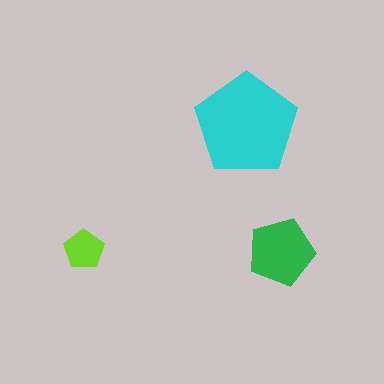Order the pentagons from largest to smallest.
the cyan one, the green one, the lime one.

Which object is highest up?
The cyan pentagon is topmost.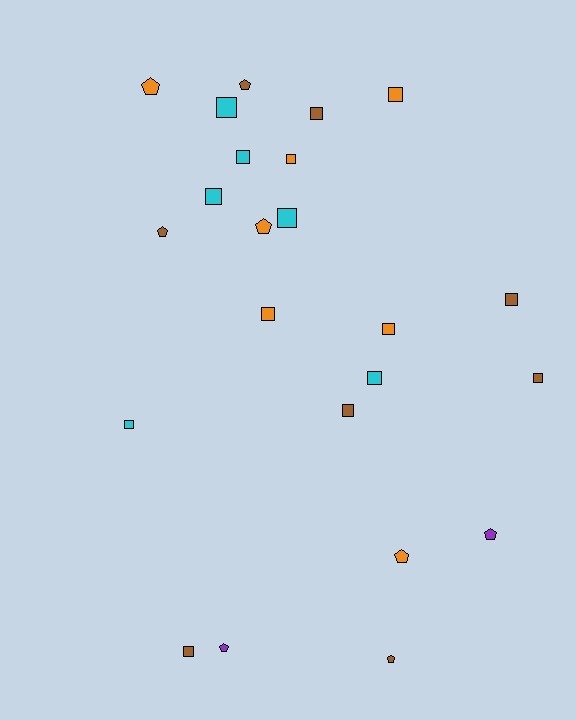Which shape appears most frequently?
Square, with 15 objects.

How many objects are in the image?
There are 23 objects.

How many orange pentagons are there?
There are 3 orange pentagons.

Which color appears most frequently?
Brown, with 8 objects.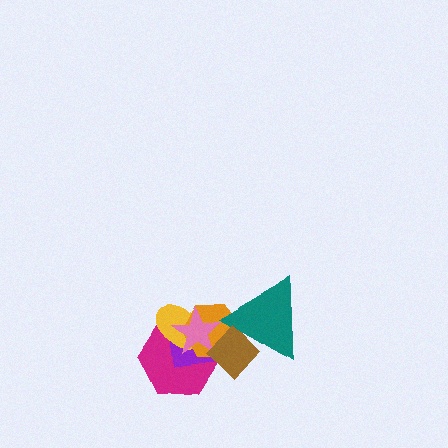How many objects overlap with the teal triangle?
2 objects overlap with the teal triangle.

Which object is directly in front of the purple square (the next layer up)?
The yellow ellipse is directly in front of the purple square.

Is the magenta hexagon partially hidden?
Yes, it is partially covered by another shape.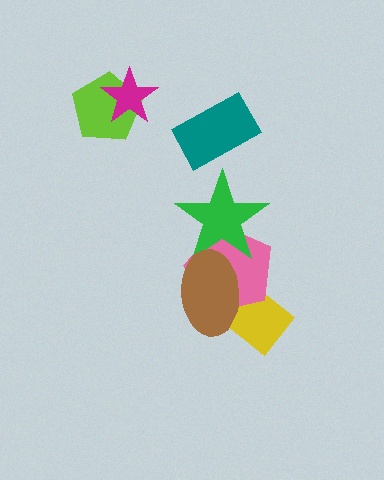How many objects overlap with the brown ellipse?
3 objects overlap with the brown ellipse.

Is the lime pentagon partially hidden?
Yes, it is partially covered by another shape.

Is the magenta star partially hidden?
No, no other shape covers it.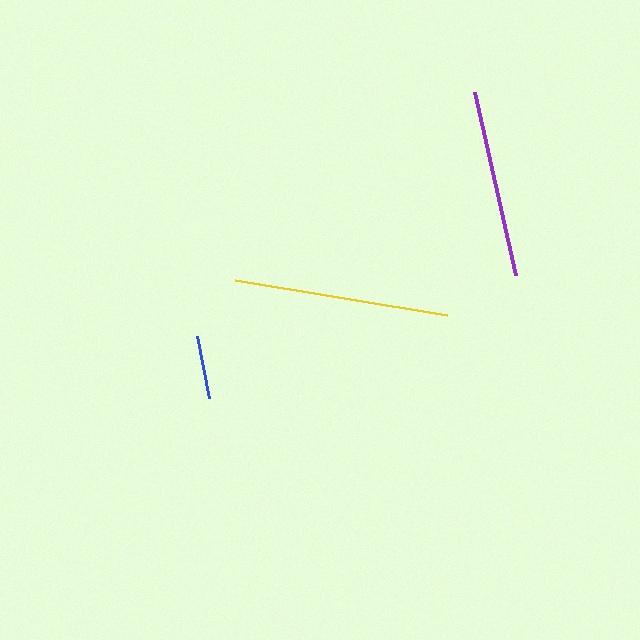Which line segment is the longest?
The yellow line is the longest at approximately 215 pixels.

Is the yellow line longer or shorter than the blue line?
The yellow line is longer than the blue line.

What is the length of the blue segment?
The blue segment is approximately 63 pixels long.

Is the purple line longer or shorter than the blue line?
The purple line is longer than the blue line.